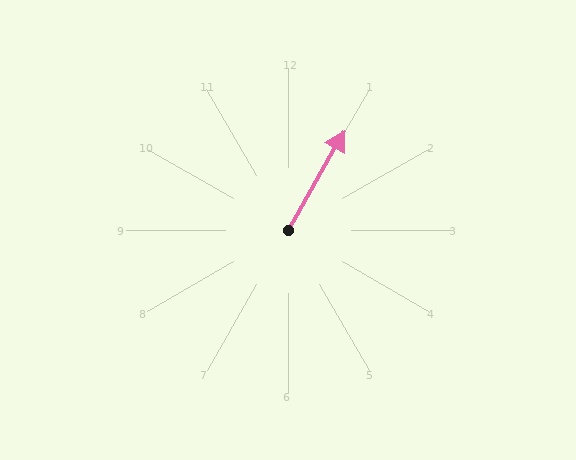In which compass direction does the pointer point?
Northeast.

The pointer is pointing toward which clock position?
Roughly 1 o'clock.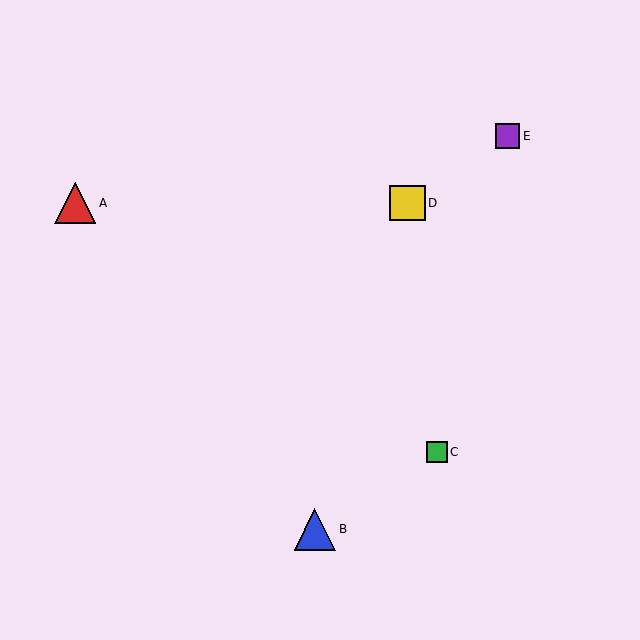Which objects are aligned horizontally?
Objects A, D are aligned horizontally.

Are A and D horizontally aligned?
Yes, both are at y≈203.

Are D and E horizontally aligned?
No, D is at y≈203 and E is at y≈136.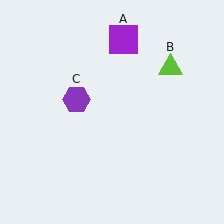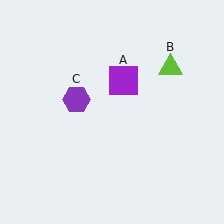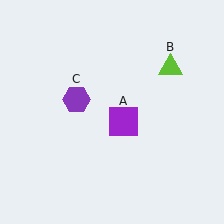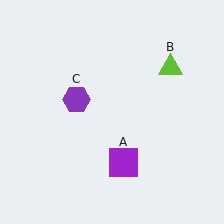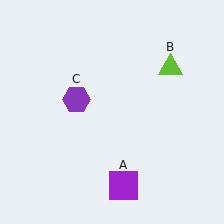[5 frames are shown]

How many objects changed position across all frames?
1 object changed position: purple square (object A).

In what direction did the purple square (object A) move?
The purple square (object A) moved down.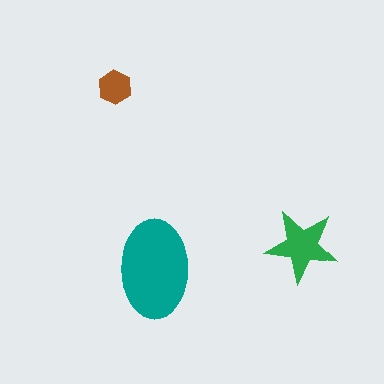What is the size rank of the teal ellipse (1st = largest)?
1st.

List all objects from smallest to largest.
The brown hexagon, the green star, the teal ellipse.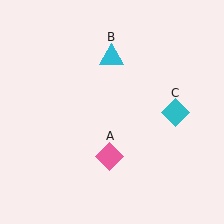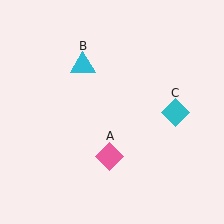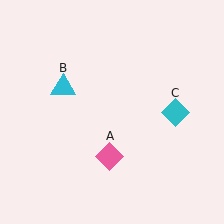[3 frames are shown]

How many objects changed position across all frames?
1 object changed position: cyan triangle (object B).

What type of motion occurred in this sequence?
The cyan triangle (object B) rotated counterclockwise around the center of the scene.